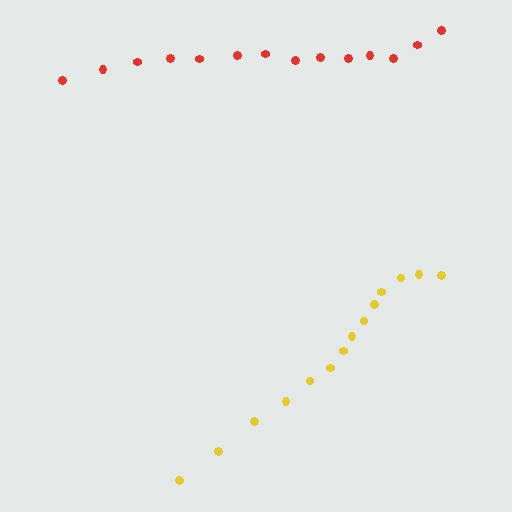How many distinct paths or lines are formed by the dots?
There are 2 distinct paths.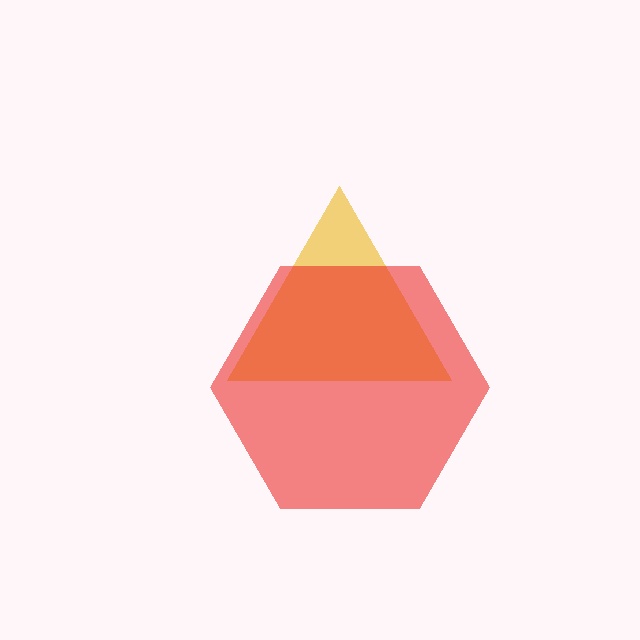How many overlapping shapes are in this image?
There are 2 overlapping shapes in the image.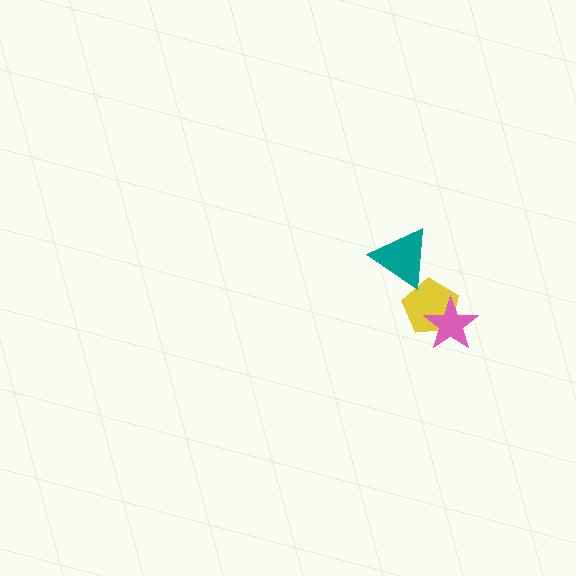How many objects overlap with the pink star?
1 object overlaps with the pink star.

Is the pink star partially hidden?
No, no other shape covers it.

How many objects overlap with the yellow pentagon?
2 objects overlap with the yellow pentagon.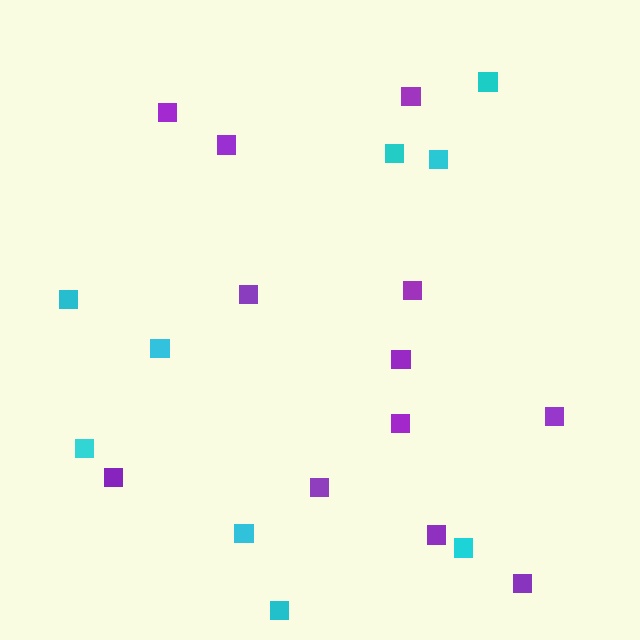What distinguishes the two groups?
There are 2 groups: one group of purple squares (12) and one group of cyan squares (9).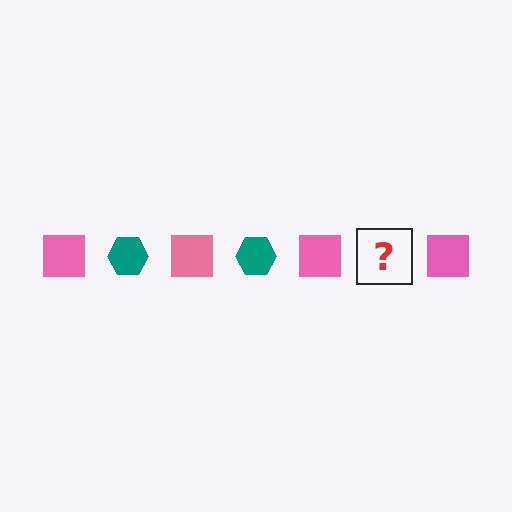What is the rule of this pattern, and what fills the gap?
The rule is that the pattern alternates between pink square and teal hexagon. The gap should be filled with a teal hexagon.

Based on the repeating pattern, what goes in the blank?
The blank should be a teal hexagon.